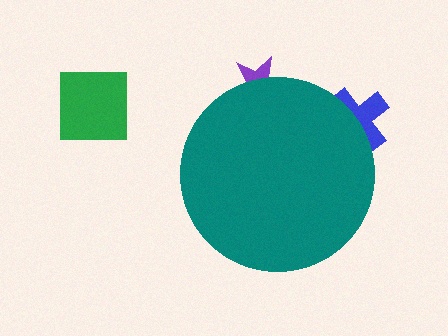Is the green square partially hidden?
No, the green square is fully visible.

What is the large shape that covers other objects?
A teal circle.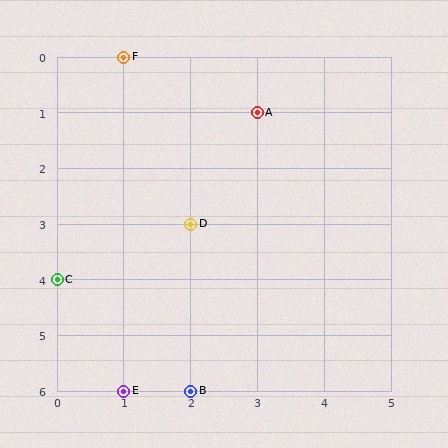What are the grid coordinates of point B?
Point B is at grid coordinates (2, 6).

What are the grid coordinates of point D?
Point D is at grid coordinates (2, 3).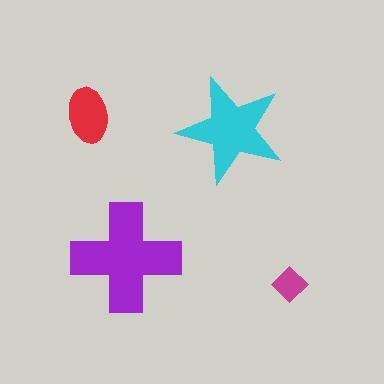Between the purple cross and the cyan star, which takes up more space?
The purple cross.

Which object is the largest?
The purple cross.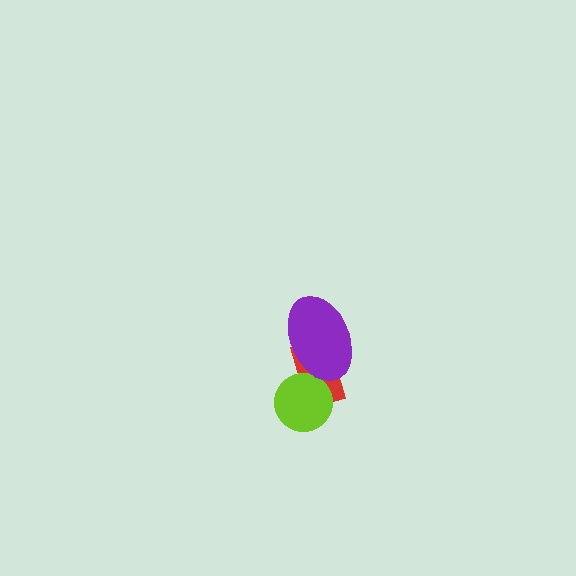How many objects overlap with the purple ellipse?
2 objects overlap with the purple ellipse.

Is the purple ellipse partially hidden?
No, no other shape covers it.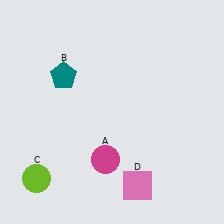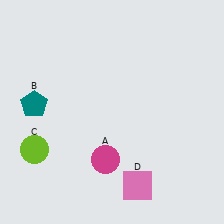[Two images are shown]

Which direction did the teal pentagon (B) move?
The teal pentagon (B) moved left.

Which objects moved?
The objects that moved are: the teal pentagon (B), the lime circle (C).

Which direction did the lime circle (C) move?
The lime circle (C) moved up.